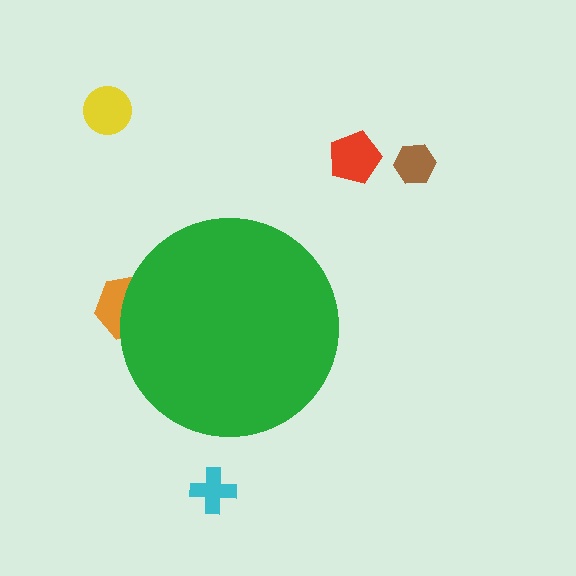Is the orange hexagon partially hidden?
Yes, the orange hexagon is partially hidden behind the green circle.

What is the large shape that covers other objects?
A green circle.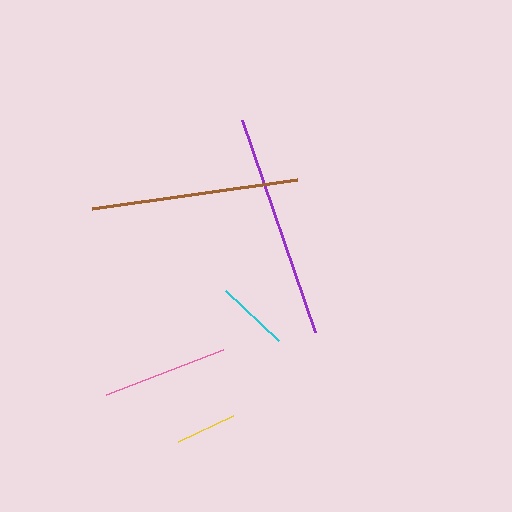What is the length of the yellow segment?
The yellow segment is approximately 61 pixels long.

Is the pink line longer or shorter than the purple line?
The purple line is longer than the pink line.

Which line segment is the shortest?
The yellow line is the shortest at approximately 61 pixels.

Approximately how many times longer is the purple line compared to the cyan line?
The purple line is approximately 3.1 times the length of the cyan line.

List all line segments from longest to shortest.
From longest to shortest: purple, brown, pink, cyan, yellow.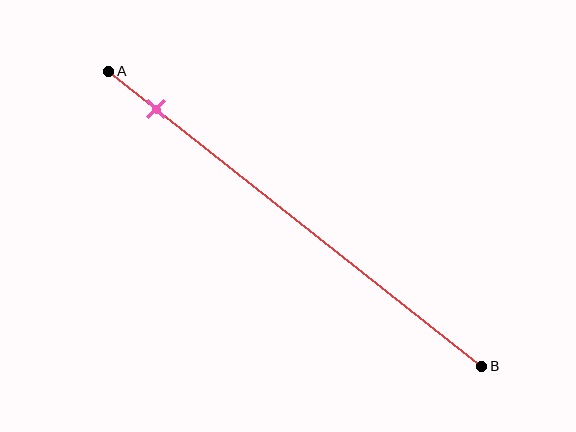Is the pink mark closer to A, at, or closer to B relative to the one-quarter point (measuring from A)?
The pink mark is closer to point A than the one-quarter point of segment AB.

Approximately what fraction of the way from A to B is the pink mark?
The pink mark is approximately 15% of the way from A to B.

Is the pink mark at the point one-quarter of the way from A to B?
No, the mark is at about 15% from A, not at the 25% one-quarter point.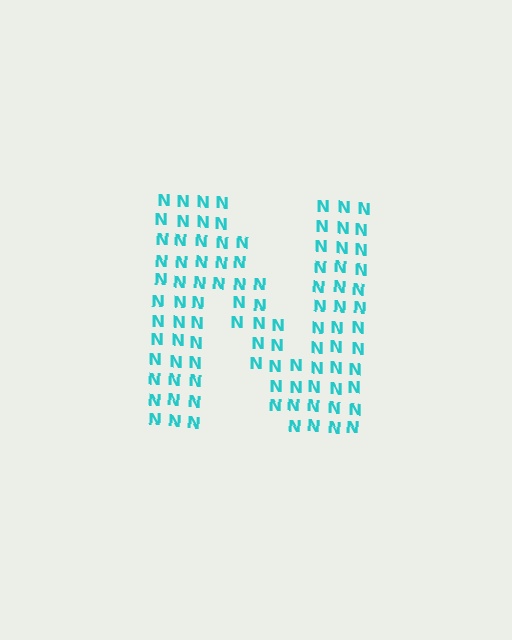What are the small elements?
The small elements are letter N's.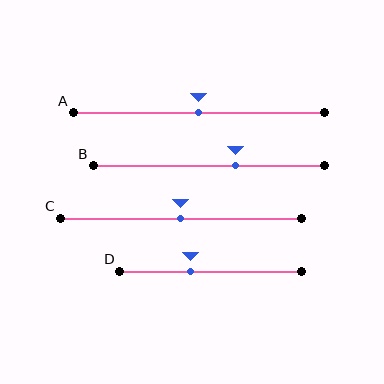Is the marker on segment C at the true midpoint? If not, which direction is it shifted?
Yes, the marker on segment C is at the true midpoint.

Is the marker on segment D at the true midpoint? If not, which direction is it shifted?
No, the marker on segment D is shifted to the left by about 11% of the segment length.